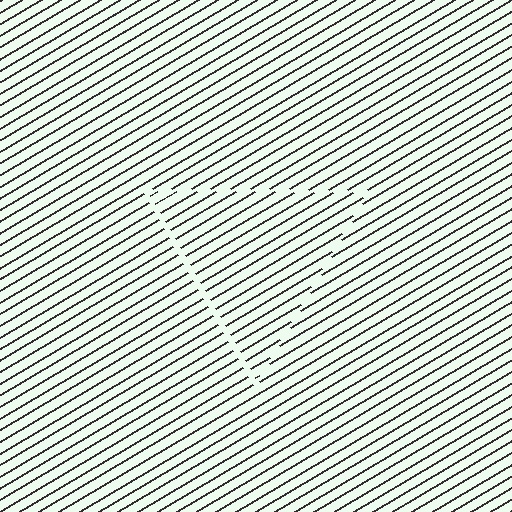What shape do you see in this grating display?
An illusory triangle. The interior of the shape contains the same grating, shifted by half a period — the contour is defined by the phase discontinuity where line-ends from the inner and outer gratings abut.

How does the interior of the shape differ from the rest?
The interior of the shape contains the same grating, shifted by half a period — the contour is defined by the phase discontinuity where line-ends from the inner and outer gratings abut.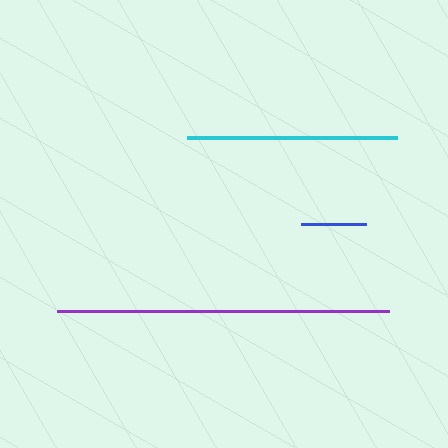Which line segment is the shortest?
The blue line is the shortest at approximately 66 pixels.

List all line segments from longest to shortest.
From longest to shortest: purple, cyan, blue.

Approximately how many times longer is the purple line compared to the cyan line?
The purple line is approximately 1.6 times the length of the cyan line.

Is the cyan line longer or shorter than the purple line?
The purple line is longer than the cyan line.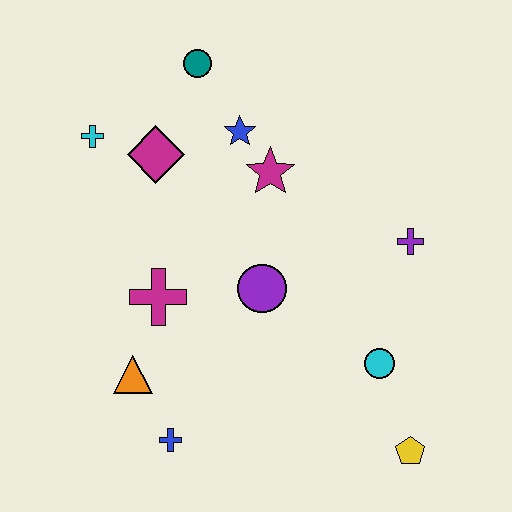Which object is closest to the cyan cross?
The magenta diamond is closest to the cyan cross.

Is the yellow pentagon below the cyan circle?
Yes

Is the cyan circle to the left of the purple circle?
No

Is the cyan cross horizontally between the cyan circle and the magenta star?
No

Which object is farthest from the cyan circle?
The cyan cross is farthest from the cyan circle.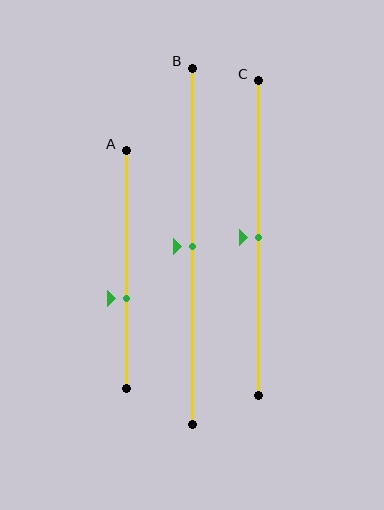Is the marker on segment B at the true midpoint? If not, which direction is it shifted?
Yes, the marker on segment B is at the true midpoint.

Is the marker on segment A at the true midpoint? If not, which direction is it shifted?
No, the marker on segment A is shifted downward by about 12% of the segment length.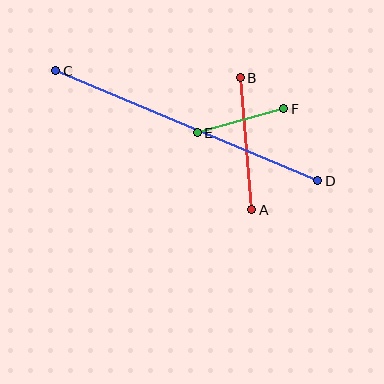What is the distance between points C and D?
The distance is approximately 284 pixels.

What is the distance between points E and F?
The distance is approximately 90 pixels.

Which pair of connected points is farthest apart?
Points C and D are farthest apart.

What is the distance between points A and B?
The distance is approximately 133 pixels.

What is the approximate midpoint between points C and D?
The midpoint is at approximately (187, 126) pixels.